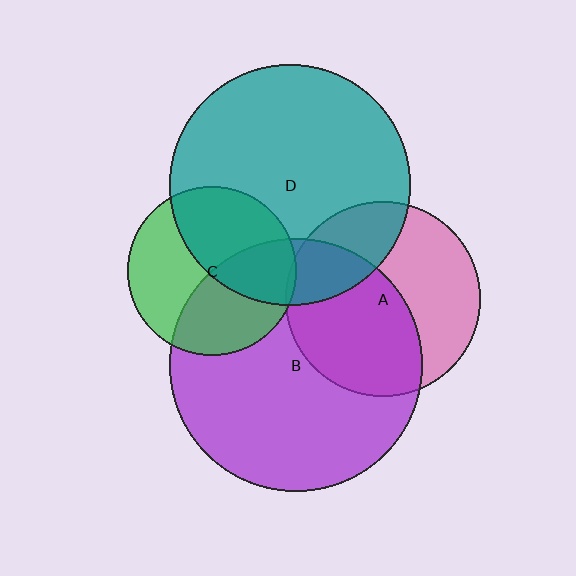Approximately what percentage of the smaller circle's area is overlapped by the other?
Approximately 15%.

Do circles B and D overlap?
Yes.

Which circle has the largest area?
Circle B (purple).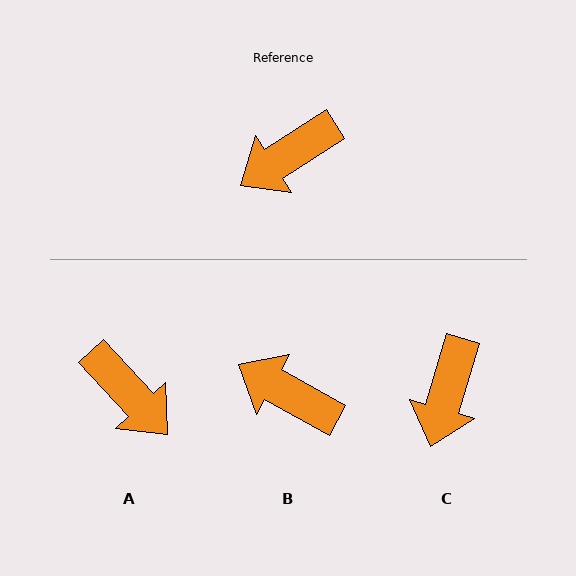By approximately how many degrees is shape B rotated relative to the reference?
Approximately 62 degrees clockwise.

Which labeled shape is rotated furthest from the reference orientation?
A, about 100 degrees away.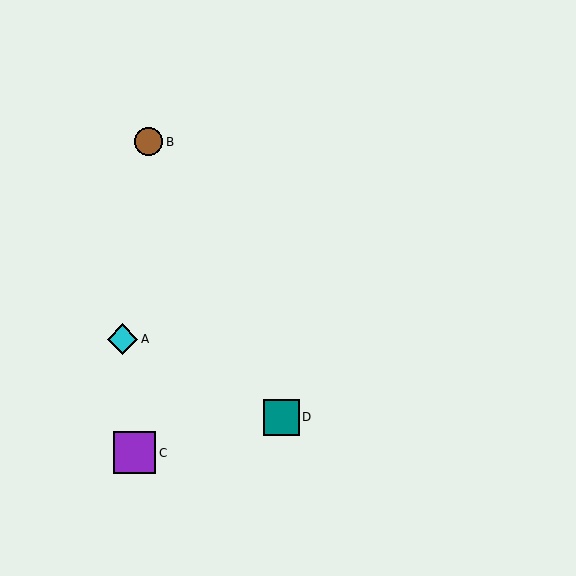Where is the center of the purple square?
The center of the purple square is at (135, 453).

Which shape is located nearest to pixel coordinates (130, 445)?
The purple square (labeled C) at (135, 453) is nearest to that location.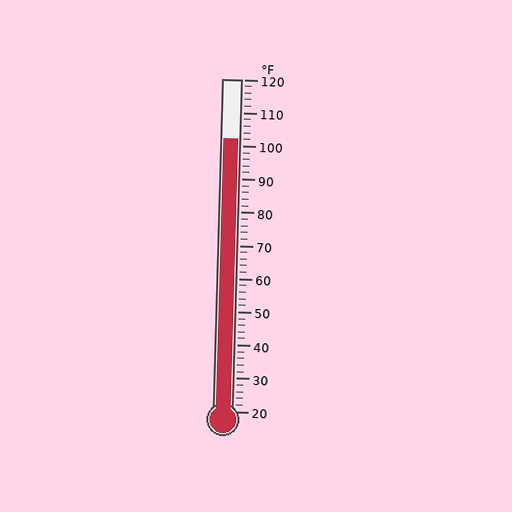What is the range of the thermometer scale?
The thermometer scale ranges from 20°F to 120°F.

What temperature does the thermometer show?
The thermometer shows approximately 102°F.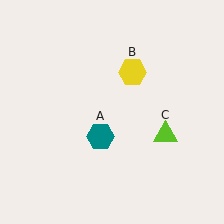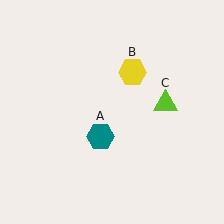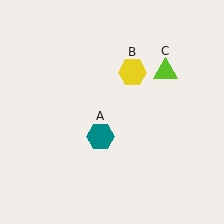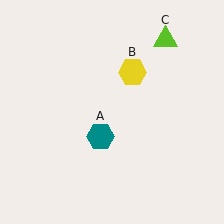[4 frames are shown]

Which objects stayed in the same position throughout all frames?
Teal hexagon (object A) and yellow hexagon (object B) remained stationary.